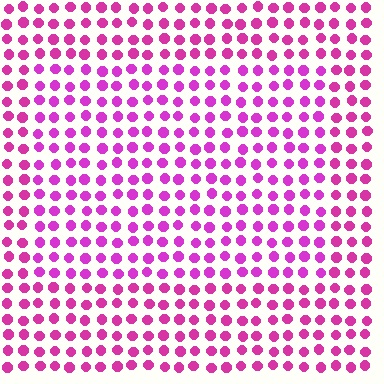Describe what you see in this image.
The image is filled with small magenta elements in a uniform arrangement. A rectangle-shaped region is visible where the elements are tinted to a slightly different hue, forming a subtle color boundary.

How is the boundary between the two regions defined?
The boundary is defined purely by a slight shift in hue (about 16 degrees). Spacing, size, and orientation are identical on both sides.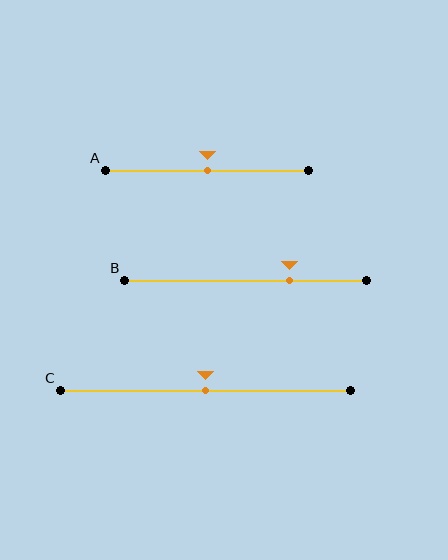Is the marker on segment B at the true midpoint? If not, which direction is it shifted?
No, the marker on segment B is shifted to the right by about 18% of the segment length.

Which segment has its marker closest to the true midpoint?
Segment A has its marker closest to the true midpoint.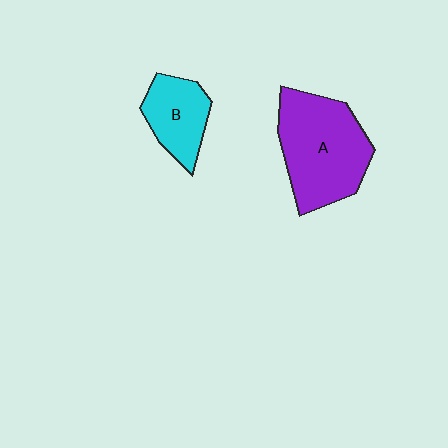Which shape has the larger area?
Shape A (purple).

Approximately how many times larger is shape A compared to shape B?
Approximately 1.9 times.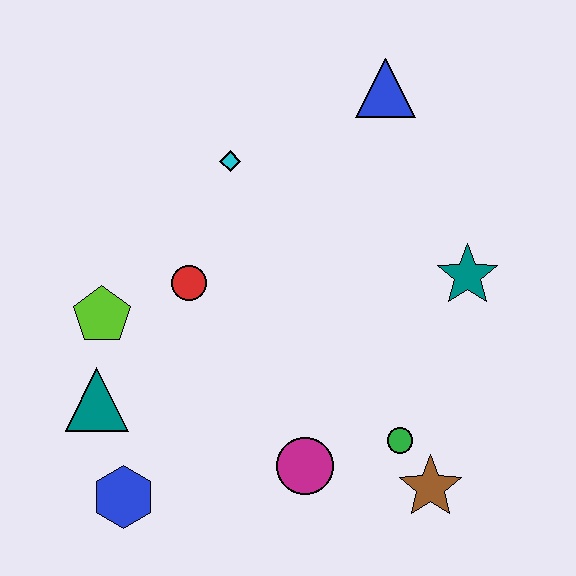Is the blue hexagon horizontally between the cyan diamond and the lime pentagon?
Yes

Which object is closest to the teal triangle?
The lime pentagon is closest to the teal triangle.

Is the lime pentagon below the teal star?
Yes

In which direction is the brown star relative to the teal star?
The brown star is below the teal star.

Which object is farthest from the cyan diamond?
The brown star is farthest from the cyan diamond.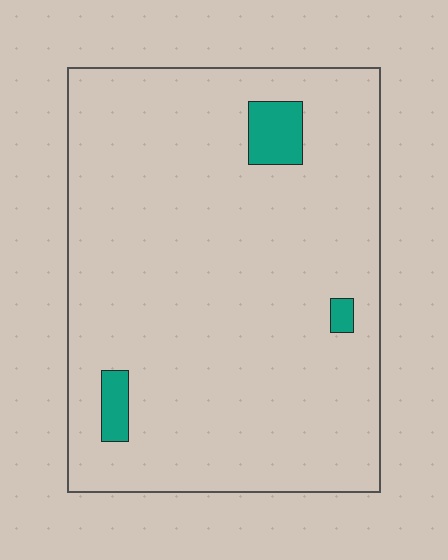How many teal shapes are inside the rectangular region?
3.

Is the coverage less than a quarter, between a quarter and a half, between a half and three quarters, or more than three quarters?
Less than a quarter.